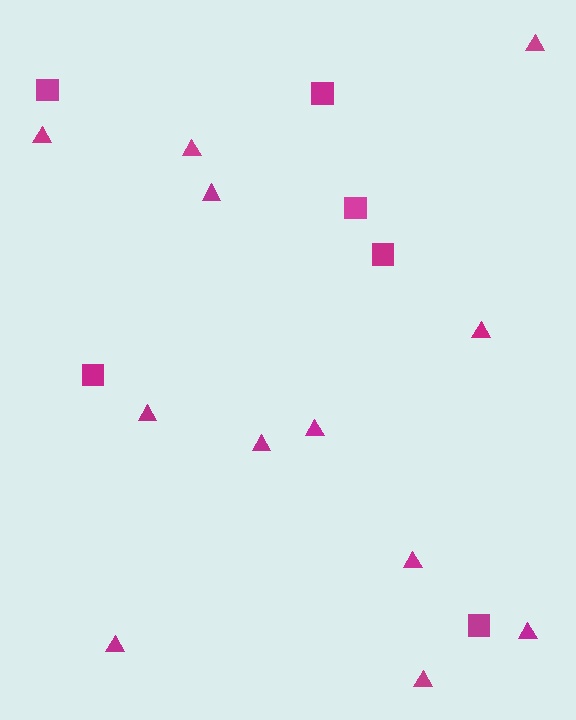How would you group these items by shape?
There are 2 groups: one group of squares (6) and one group of triangles (12).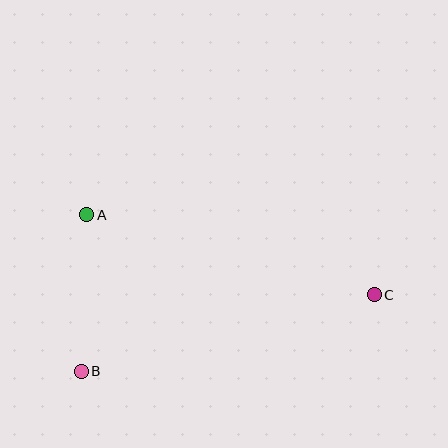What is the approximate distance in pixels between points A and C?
The distance between A and C is approximately 298 pixels.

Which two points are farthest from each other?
Points B and C are farthest from each other.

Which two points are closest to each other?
Points A and B are closest to each other.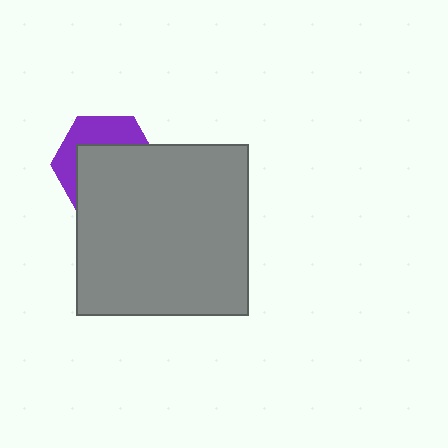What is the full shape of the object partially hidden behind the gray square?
The partially hidden object is a purple hexagon.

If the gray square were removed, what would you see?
You would see the complete purple hexagon.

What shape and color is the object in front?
The object in front is a gray square.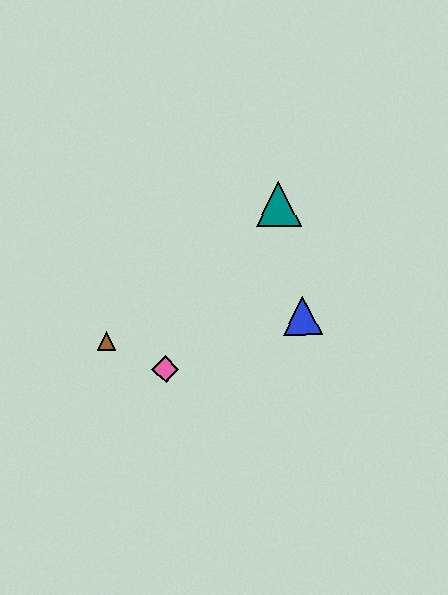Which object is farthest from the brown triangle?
The teal triangle is farthest from the brown triangle.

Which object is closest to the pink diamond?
The brown triangle is closest to the pink diamond.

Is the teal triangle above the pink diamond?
Yes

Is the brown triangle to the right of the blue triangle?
No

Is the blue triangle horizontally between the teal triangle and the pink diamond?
No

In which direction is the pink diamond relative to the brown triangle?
The pink diamond is to the right of the brown triangle.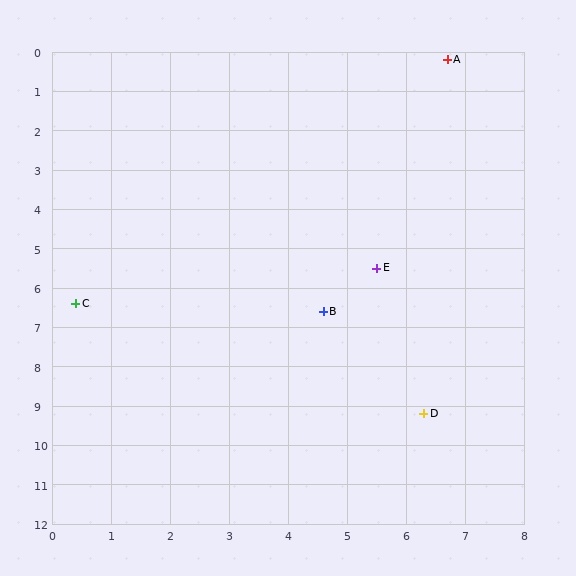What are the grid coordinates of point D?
Point D is at approximately (6.3, 9.2).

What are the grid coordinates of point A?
Point A is at approximately (6.7, 0.2).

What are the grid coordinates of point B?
Point B is at approximately (4.6, 6.6).